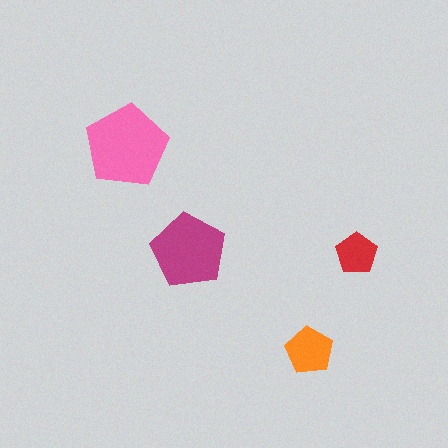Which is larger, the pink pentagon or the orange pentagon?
The pink one.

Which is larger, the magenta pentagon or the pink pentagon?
The pink one.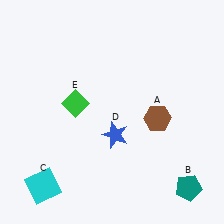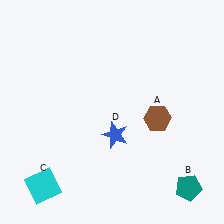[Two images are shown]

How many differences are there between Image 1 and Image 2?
There is 1 difference between the two images.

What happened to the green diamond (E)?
The green diamond (E) was removed in Image 2. It was in the top-left area of Image 1.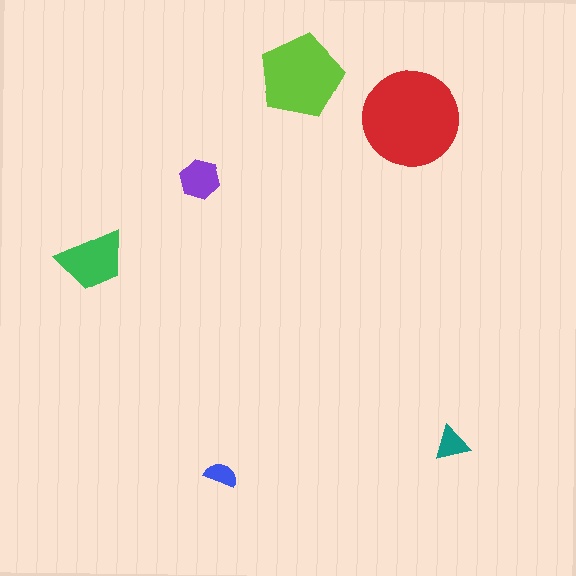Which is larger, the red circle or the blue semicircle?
The red circle.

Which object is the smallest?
The blue semicircle.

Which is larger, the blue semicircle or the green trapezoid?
The green trapezoid.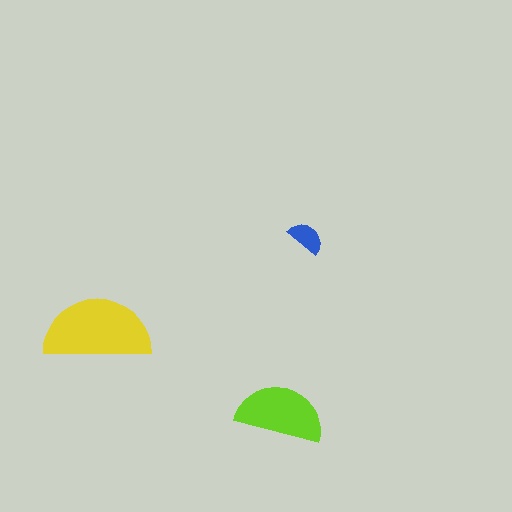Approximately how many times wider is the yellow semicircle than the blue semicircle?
About 3 times wider.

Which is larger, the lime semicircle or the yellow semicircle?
The yellow one.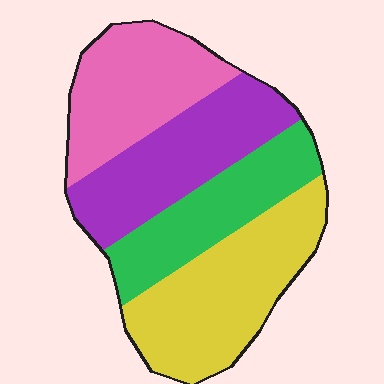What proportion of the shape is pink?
Pink takes up about one quarter (1/4) of the shape.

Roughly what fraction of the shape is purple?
Purple takes up between a quarter and a half of the shape.